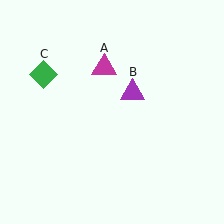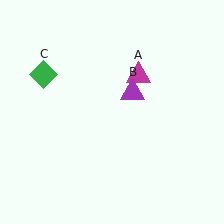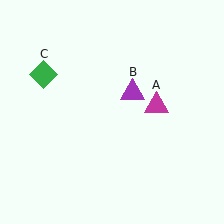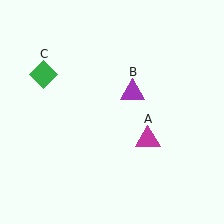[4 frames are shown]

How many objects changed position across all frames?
1 object changed position: magenta triangle (object A).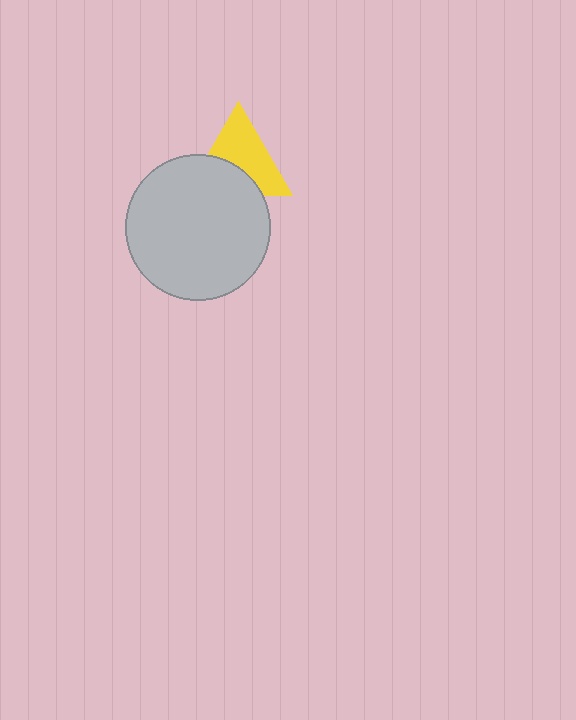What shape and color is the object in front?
The object in front is a light gray circle.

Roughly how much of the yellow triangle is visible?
About half of it is visible (roughly 61%).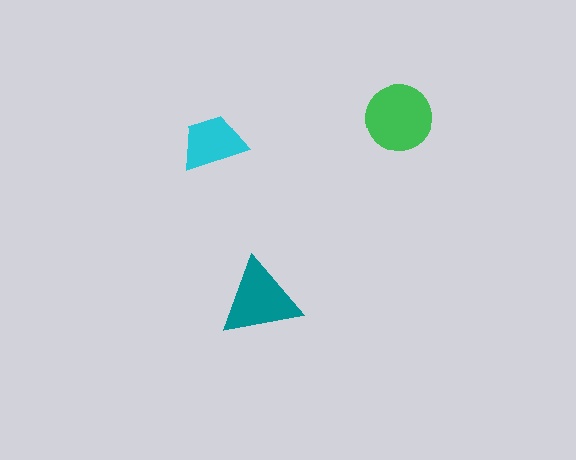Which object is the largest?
The green circle.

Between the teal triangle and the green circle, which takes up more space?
The green circle.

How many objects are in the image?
There are 3 objects in the image.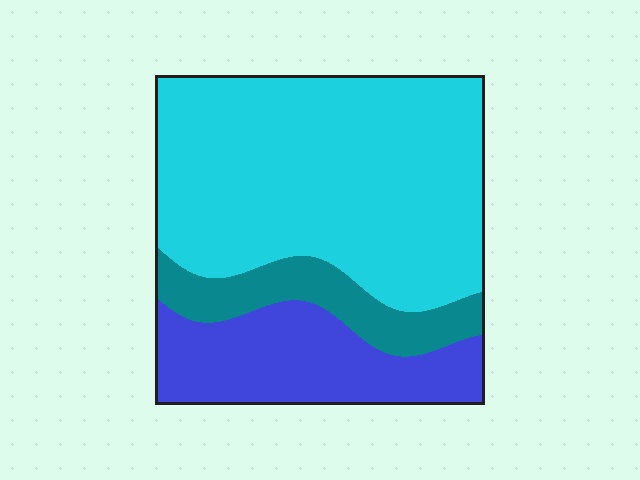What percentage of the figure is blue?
Blue takes up about one quarter (1/4) of the figure.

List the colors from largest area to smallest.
From largest to smallest: cyan, blue, teal.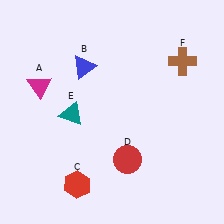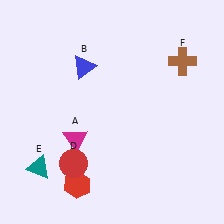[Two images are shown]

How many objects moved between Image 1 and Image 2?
3 objects moved between the two images.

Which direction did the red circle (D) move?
The red circle (D) moved left.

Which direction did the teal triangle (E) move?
The teal triangle (E) moved down.